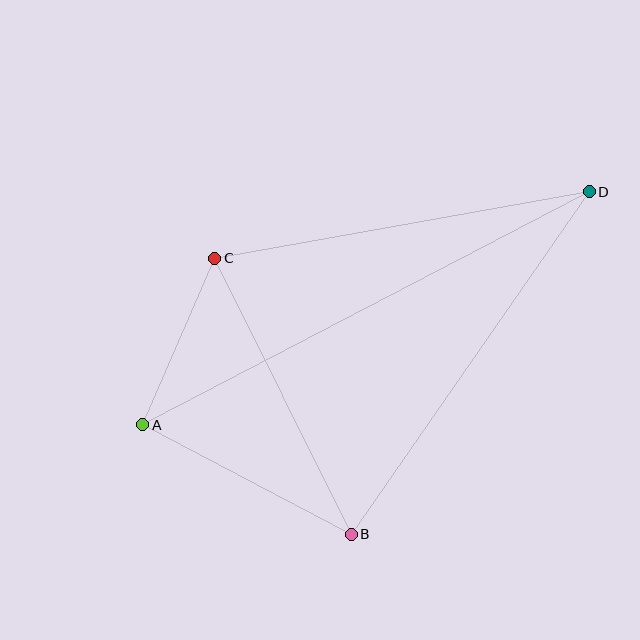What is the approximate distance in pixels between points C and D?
The distance between C and D is approximately 380 pixels.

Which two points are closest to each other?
Points A and C are closest to each other.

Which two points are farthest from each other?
Points A and D are farthest from each other.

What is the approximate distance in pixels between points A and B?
The distance between A and B is approximately 236 pixels.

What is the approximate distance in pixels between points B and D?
The distance between B and D is approximately 417 pixels.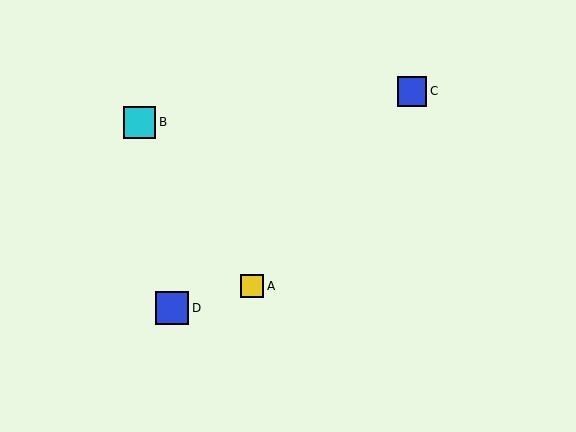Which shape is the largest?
The blue square (labeled D) is the largest.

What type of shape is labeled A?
Shape A is a yellow square.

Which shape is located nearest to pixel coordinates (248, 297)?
The yellow square (labeled A) at (252, 286) is nearest to that location.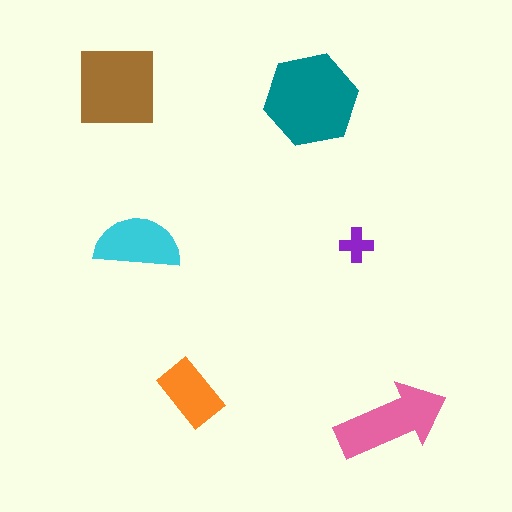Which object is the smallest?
The purple cross.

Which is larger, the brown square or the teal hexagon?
The teal hexagon.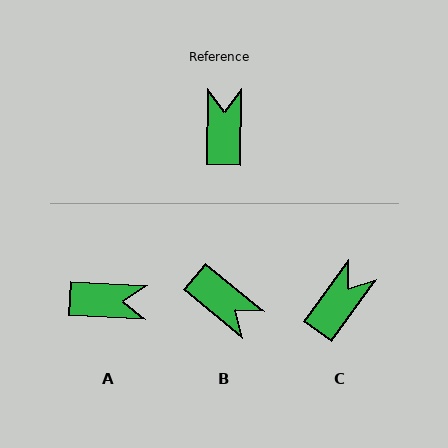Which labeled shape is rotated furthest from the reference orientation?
B, about 129 degrees away.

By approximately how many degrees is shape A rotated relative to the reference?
Approximately 93 degrees clockwise.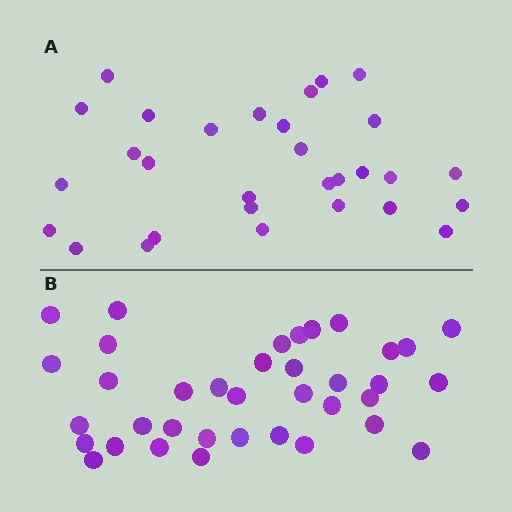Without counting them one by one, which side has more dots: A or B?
Region B (the bottom region) has more dots.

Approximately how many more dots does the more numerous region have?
Region B has roughly 8 or so more dots than region A.